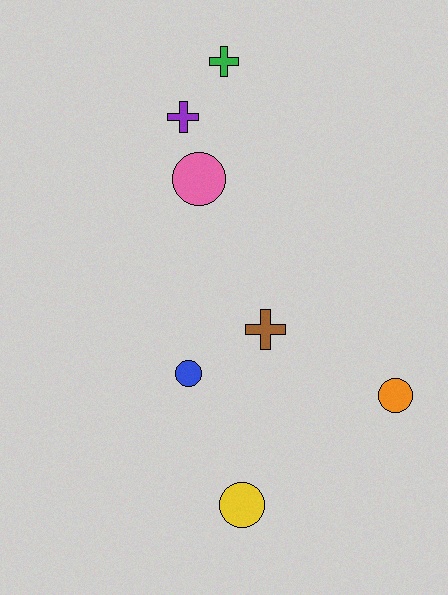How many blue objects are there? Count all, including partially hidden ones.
There is 1 blue object.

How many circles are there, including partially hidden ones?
There are 4 circles.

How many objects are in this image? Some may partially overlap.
There are 7 objects.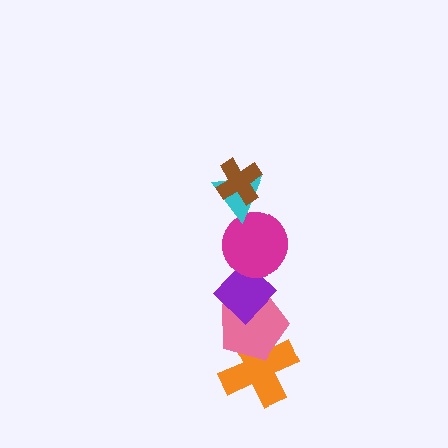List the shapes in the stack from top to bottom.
From top to bottom: the brown cross, the cyan triangle, the magenta circle, the purple diamond, the pink pentagon, the orange cross.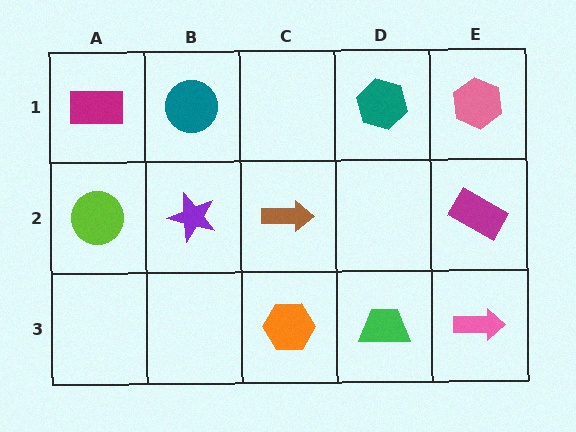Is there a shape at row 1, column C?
No, that cell is empty.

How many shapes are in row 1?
4 shapes.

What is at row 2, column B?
A purple star.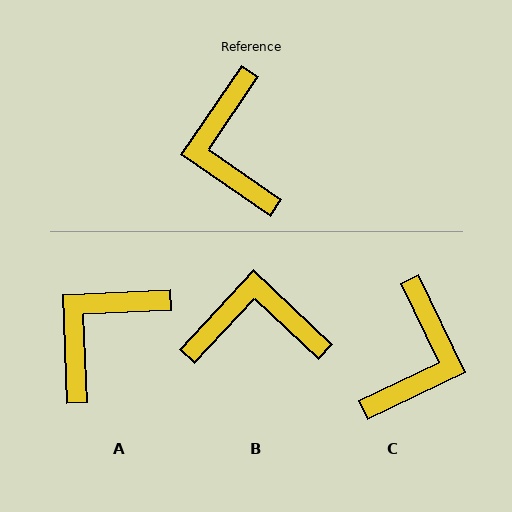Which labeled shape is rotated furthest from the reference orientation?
C, about 150 degrees away.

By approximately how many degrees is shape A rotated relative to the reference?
Approximately 53 degrees clockwise.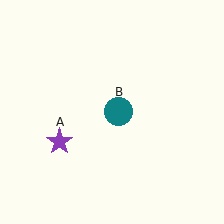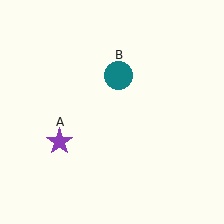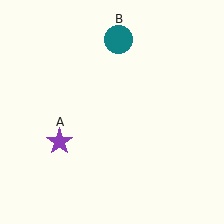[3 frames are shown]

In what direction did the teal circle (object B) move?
The teal circle (object B) moved up.